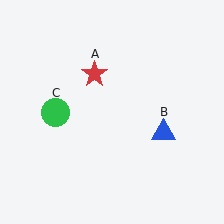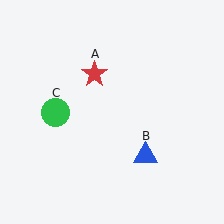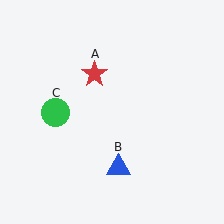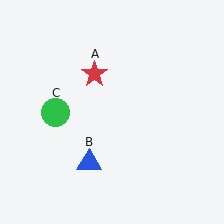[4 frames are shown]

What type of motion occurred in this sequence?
The blue triangle (object B) rotated clockwise around the center of the scene.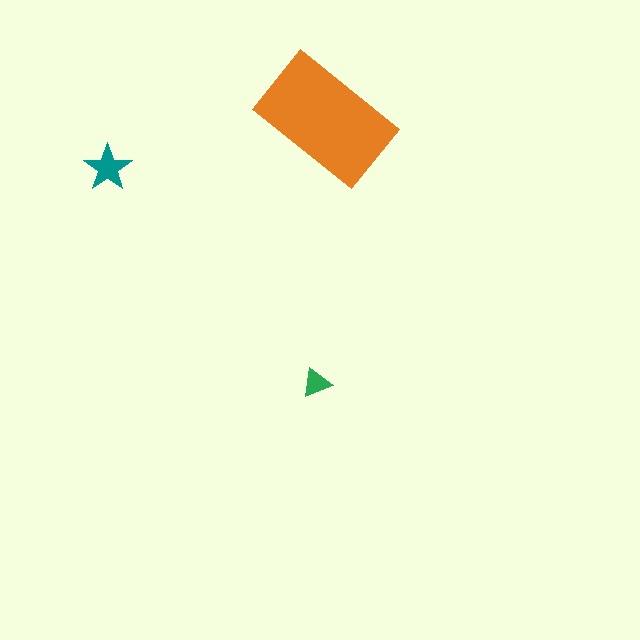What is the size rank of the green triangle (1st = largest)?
3rd.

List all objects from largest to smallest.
The orange rectangle, the teal star, the green triangle.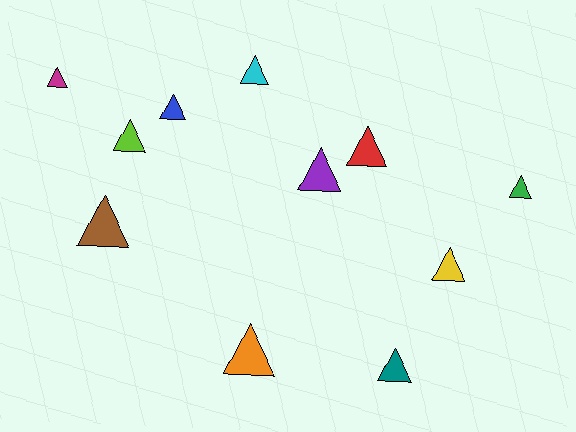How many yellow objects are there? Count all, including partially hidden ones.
There is 1 yellow object.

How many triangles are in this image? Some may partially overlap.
There are 11 triangles.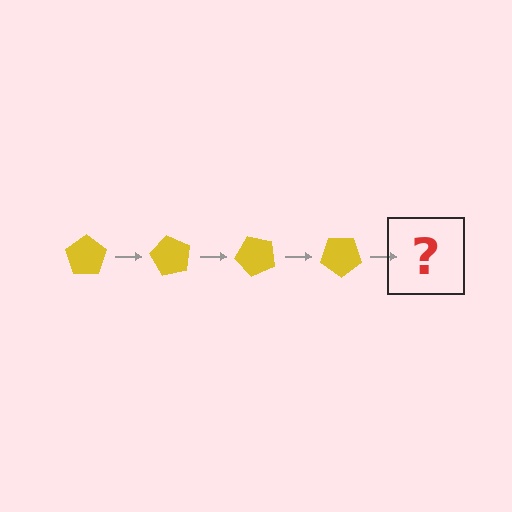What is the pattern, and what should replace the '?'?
The pattern is that the pentagon rotates 60 degrees each step. The '?' should be a yellow pentagon rotated 240 degrees.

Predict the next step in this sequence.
The next step is a yellow pentagon rotated 240 degrees.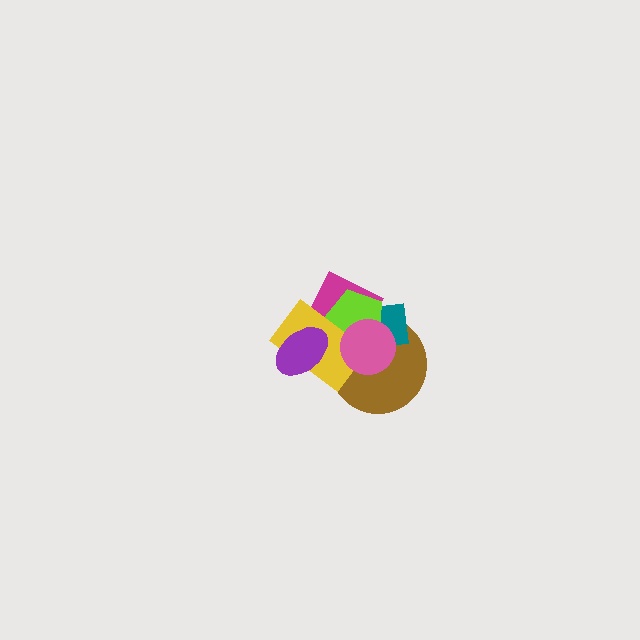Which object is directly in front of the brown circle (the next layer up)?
The teal rectangle is directly in front of the brown circle.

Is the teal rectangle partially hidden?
Yes, it is partially covered by another shape.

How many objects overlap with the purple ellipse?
2 objects overlap with the purple ellipse.